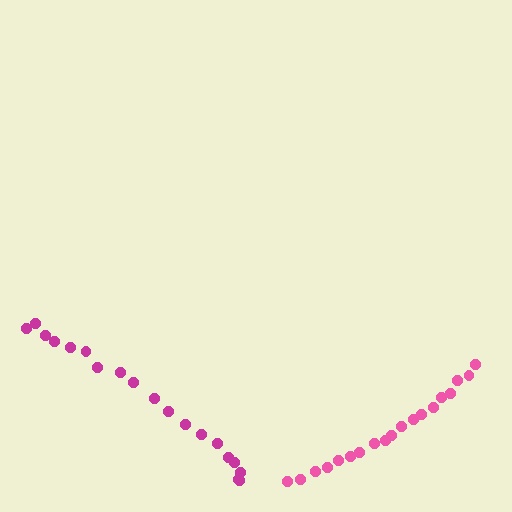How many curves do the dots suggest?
There are 2 distinct paths.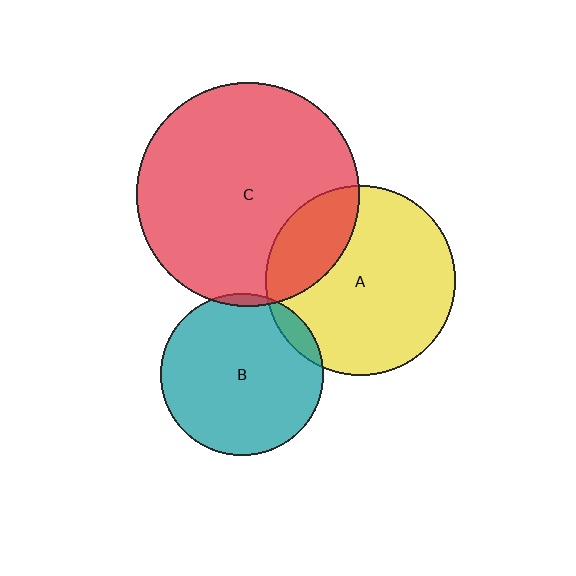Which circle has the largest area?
Circle C (red).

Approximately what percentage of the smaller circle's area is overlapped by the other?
Approximately 5%.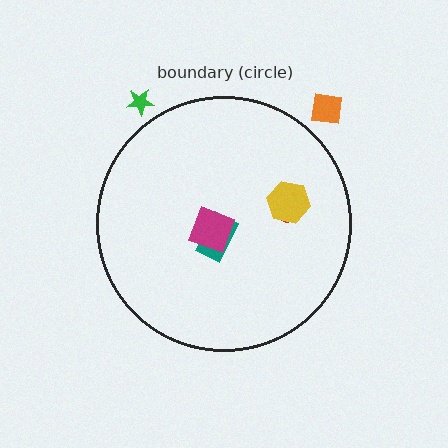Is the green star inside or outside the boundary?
Outside.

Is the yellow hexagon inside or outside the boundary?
Inside.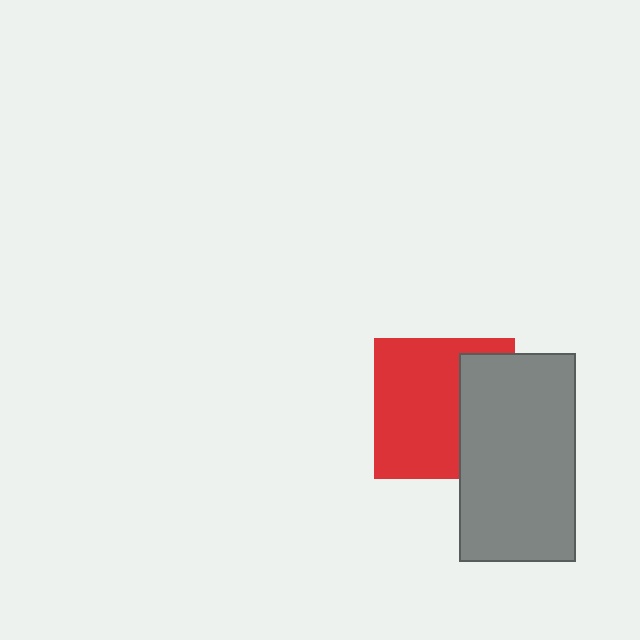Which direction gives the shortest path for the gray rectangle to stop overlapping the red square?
Moving right gives the shortest separation.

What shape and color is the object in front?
The object in front is a gray rectangle.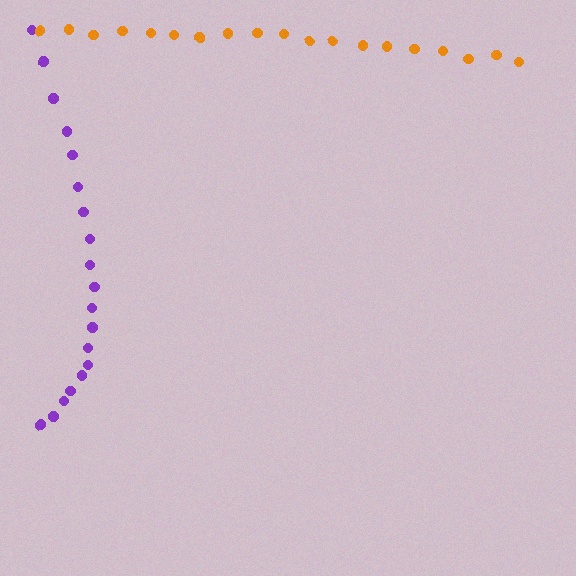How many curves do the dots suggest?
There are 2 distinct paths.